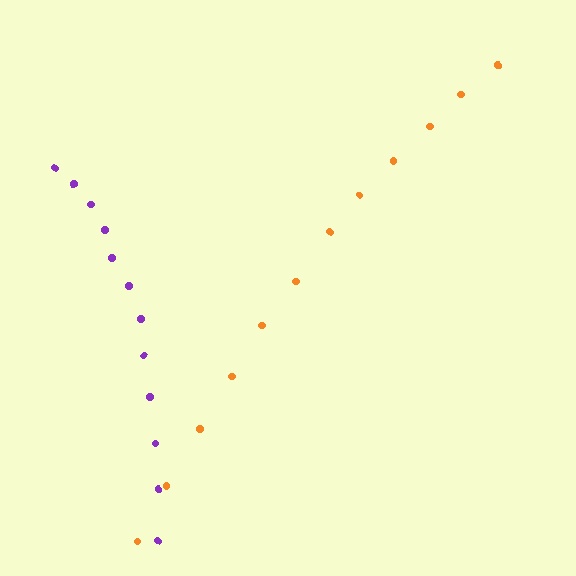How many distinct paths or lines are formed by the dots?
There are 2 distinct paths.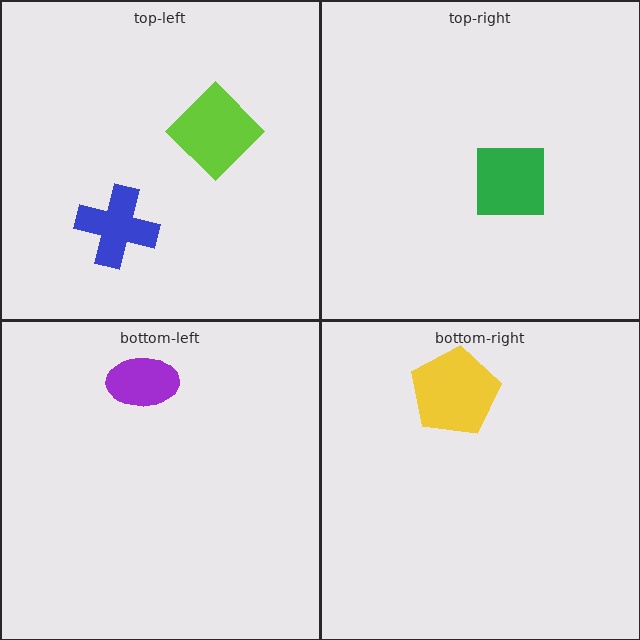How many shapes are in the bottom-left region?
1.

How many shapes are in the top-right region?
1.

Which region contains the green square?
The top-right region.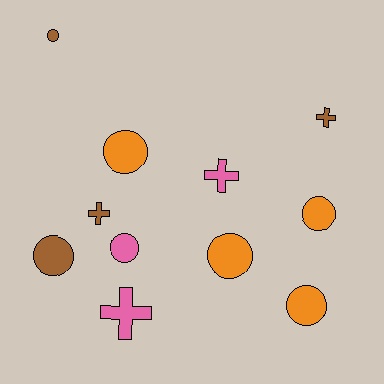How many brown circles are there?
There are 2 brown circles.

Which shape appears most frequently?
Circle, with 7 objects.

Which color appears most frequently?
Brown, with 4 objects.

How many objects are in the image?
There are 11 objects.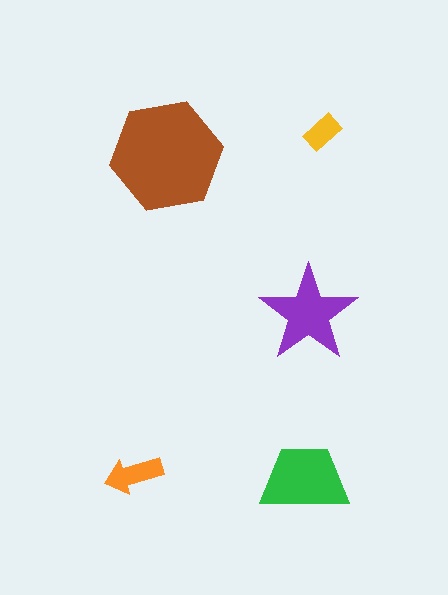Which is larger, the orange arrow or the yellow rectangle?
The orange arrow.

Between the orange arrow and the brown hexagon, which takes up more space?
The brown hexagon.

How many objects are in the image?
There are 5 objects in the image.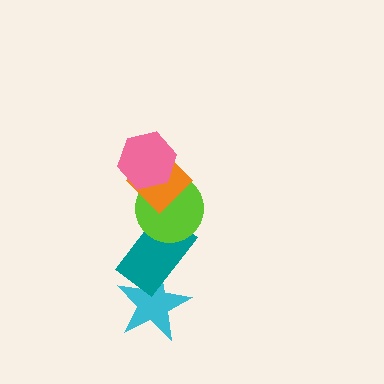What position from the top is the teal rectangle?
The teal rectangle is 4th from the top.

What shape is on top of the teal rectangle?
The lime circle is on top of the teal rectangle.